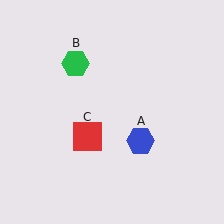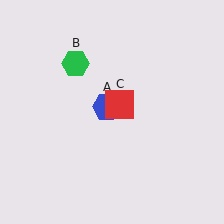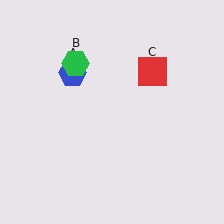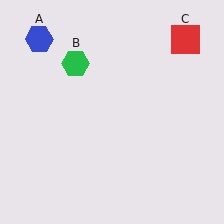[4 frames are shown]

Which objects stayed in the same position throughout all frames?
Green hexagon (object B) remained stationary.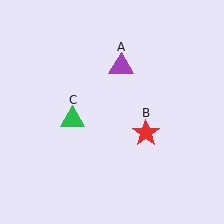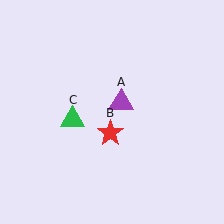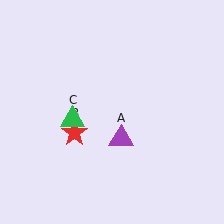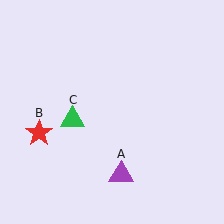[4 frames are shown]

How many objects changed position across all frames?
2 objects changed position: purple triangle (object A), red star (object B).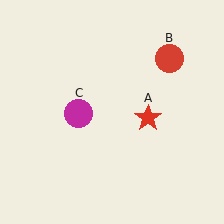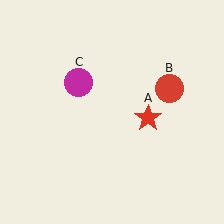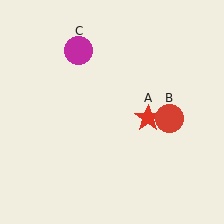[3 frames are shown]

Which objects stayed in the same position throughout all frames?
Red star (object A) remained stationary.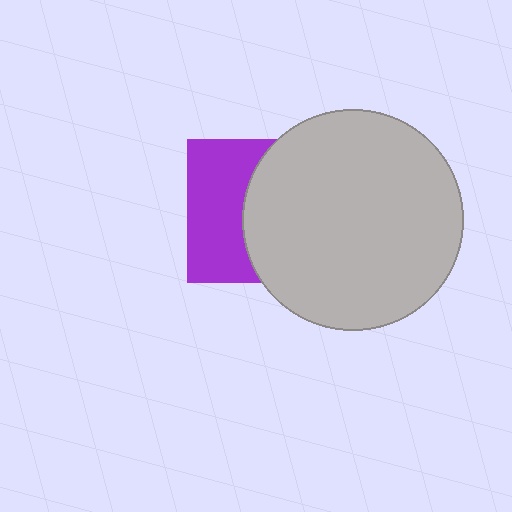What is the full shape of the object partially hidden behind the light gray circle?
The partially hidden object is a purple square.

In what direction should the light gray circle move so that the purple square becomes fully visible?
The light gray circle should move right. That is the shortest direction to clear the overlap and leave the purple square fully visible.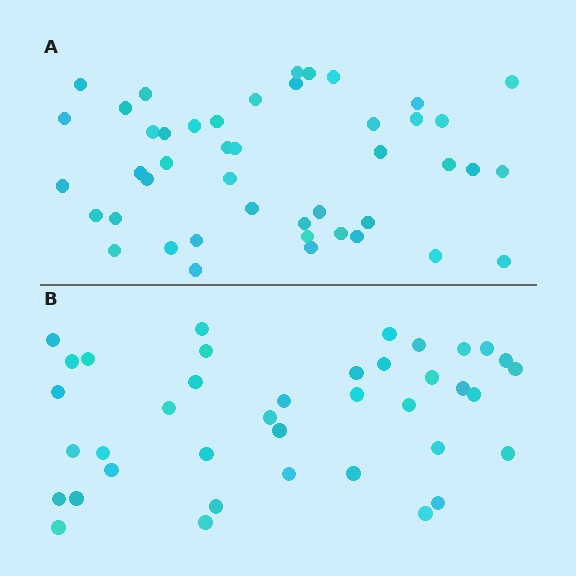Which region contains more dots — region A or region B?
Region A (the top region) has more dots.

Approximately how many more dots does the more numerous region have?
Region A has about 6 more dots than region B.